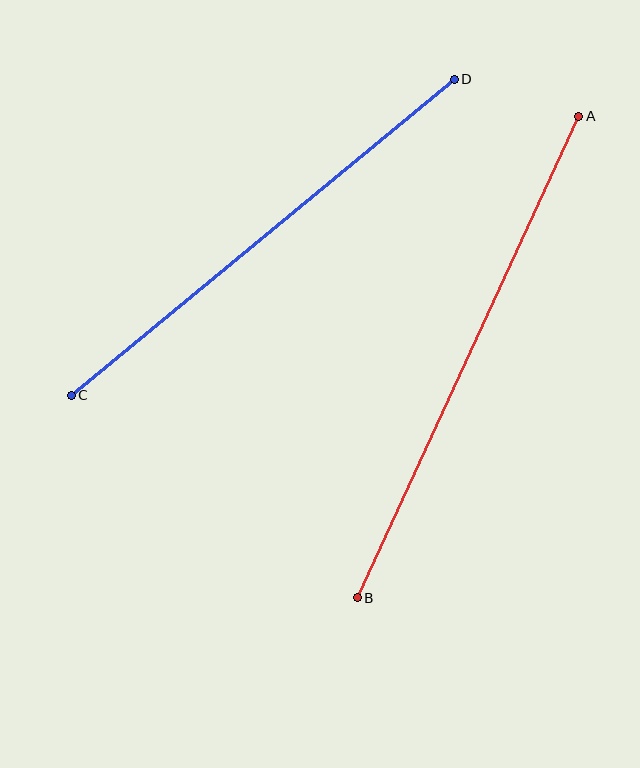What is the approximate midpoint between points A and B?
The midpoint is at approximately (468, 357) pixels.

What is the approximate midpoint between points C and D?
The midpoint is at approximately (263, 237) pixels.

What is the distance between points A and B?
The distance is approximately 530 pixels.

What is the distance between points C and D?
The distance is approximately 496 pixels.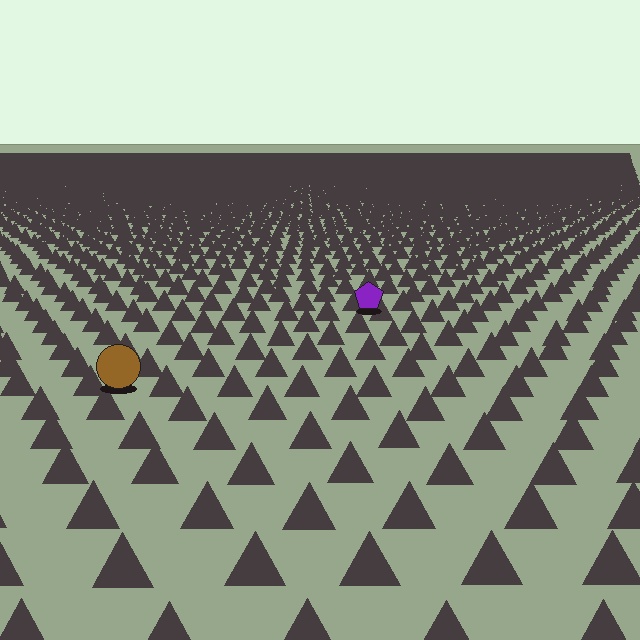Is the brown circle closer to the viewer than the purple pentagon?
Yes. The brown circle is closer — you can tell from the texture gradient: the ground texture is coarser near it.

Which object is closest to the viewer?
The brown circle is closest. The texture marks near it are larger and more spread out.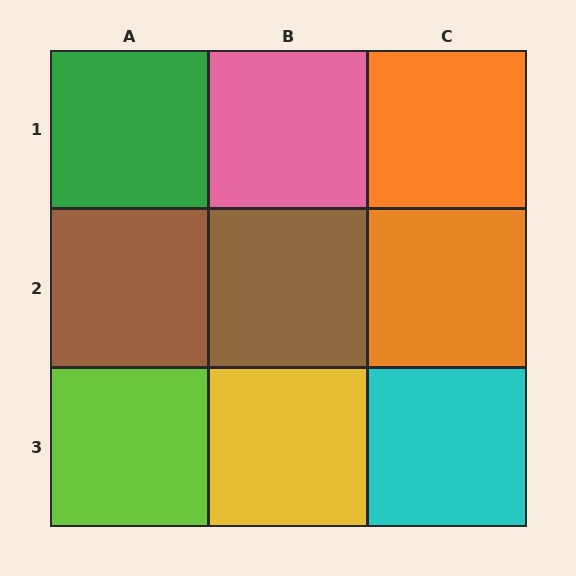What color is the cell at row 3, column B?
Yellow.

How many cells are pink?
1 cell is pink.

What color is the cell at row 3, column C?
Cyan.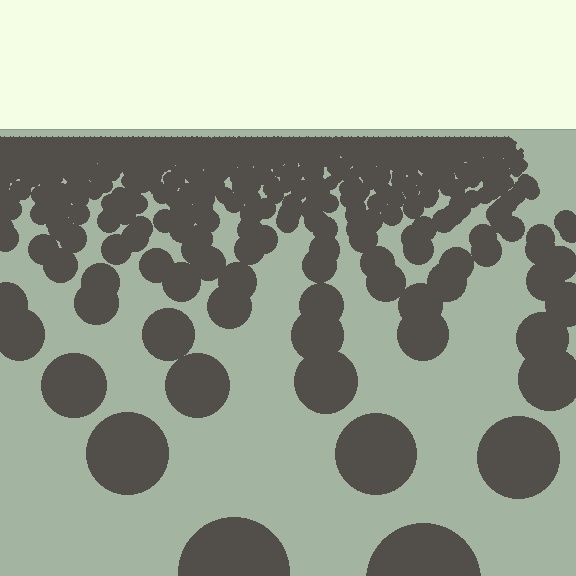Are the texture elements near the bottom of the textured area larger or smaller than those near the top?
Larger. Near the bottom, elements are closer to the viewer and appear at a bigger on-screen size.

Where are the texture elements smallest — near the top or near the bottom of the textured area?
Near the top.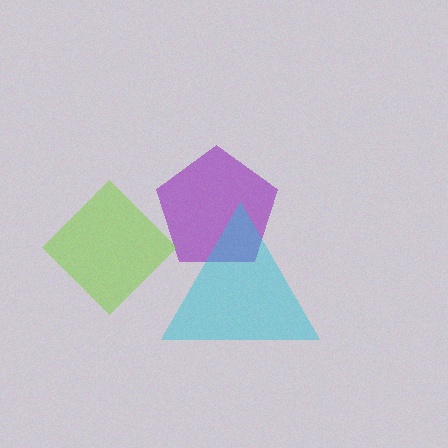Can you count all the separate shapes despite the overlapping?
Yes, there are 3 separate shapes.